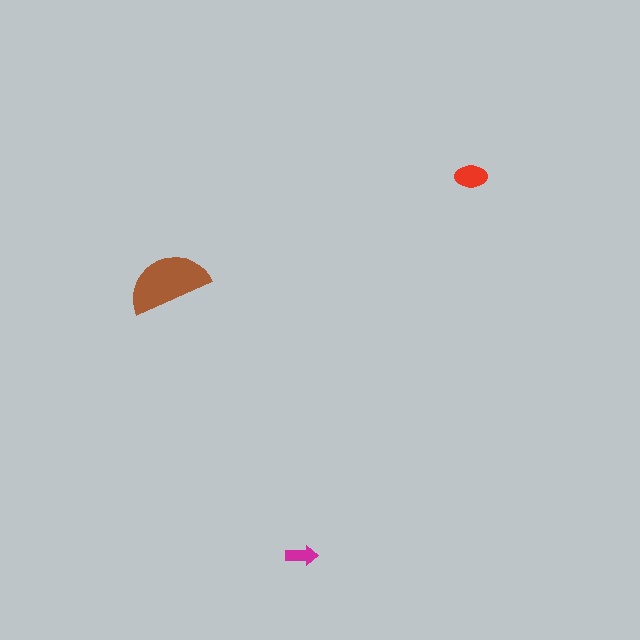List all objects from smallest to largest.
The magenta arrow, the red ellipse, the brown semicircle.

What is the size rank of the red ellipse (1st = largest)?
2nd.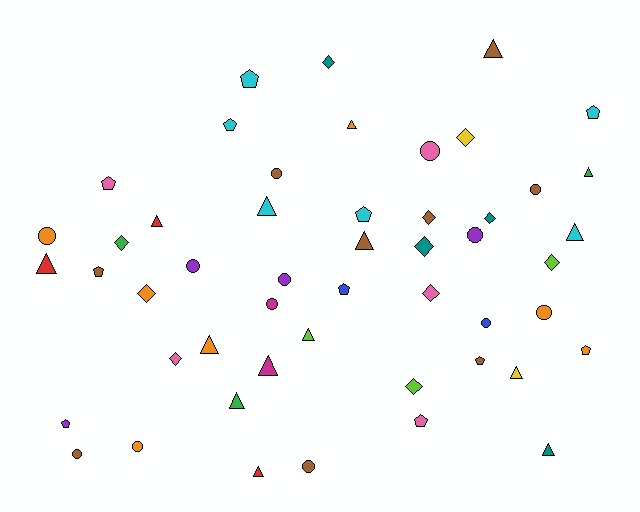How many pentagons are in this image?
There are 11 pentagons.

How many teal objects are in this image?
There are 4 teal objects.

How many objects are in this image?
There are 50 objects.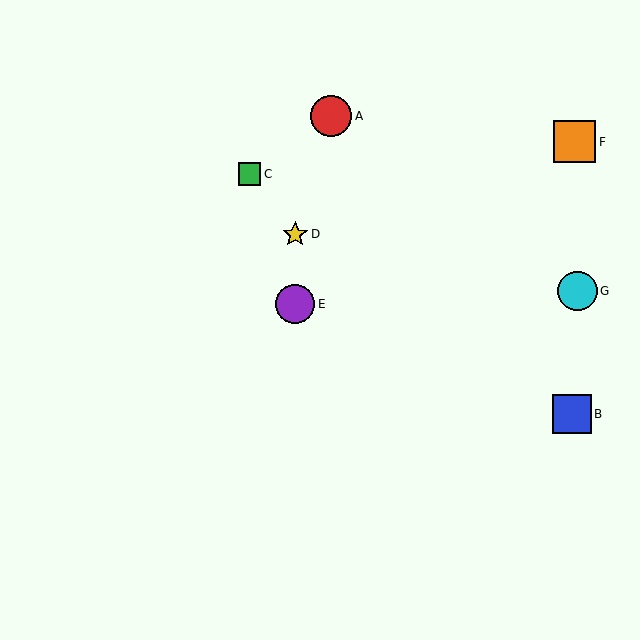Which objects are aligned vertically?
Objects D, E are aligned vertically.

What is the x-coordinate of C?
Object C is at x≈249.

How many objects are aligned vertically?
2 objects (D, E) are aligned vertically.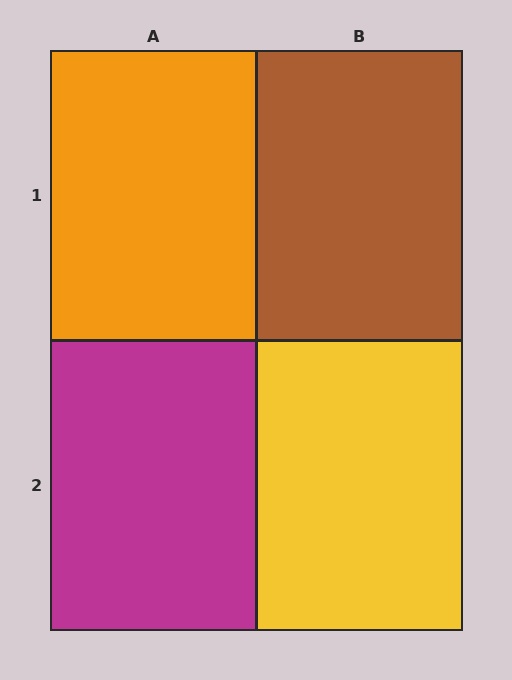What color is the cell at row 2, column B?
Yellow.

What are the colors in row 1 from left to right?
Orange, brown.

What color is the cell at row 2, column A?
Magenta.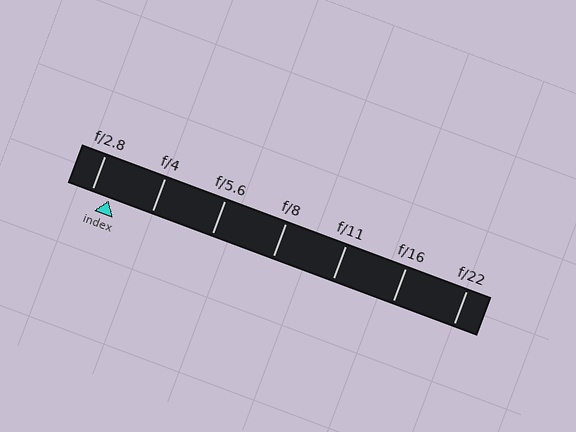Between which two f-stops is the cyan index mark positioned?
The index mark is between f/2.8 and f/4.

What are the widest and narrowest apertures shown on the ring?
The widest aperture shown is f/2.8 and the narrowest is f/22.